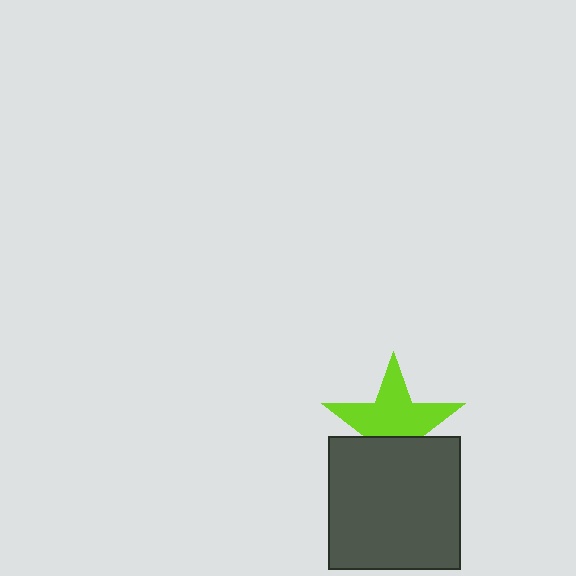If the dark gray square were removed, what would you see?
You would see the complete lime star.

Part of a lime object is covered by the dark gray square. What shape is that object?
It is a star.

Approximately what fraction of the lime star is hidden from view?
Roughly 38% of the lime star is hidden behind the dark gray square.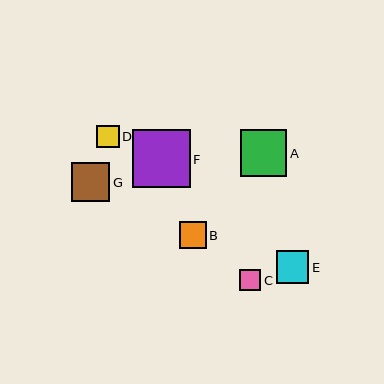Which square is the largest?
Square F is the largest with a size of approximately 58 pixels.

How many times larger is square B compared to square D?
Square B is approximately 1.2 times the size of square D.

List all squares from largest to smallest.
From largest to smallest: F, A, G, E, B, D, C.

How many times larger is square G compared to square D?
Square G is approximately 1.7 times the size of square D.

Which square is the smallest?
Square C is the smallest with a size of approximately 21 pixels.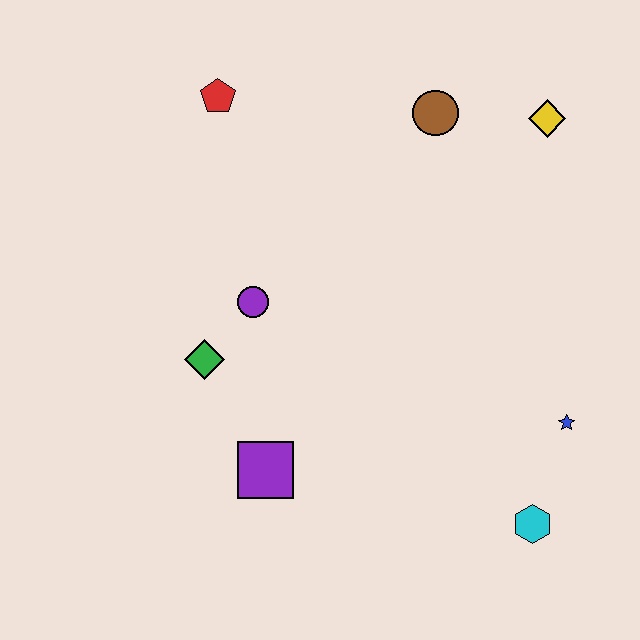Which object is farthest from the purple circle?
The cyan hexagon is farthest from the purple circle.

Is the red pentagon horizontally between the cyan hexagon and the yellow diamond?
No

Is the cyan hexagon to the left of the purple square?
No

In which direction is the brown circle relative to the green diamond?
The brown circle is above the green diamond.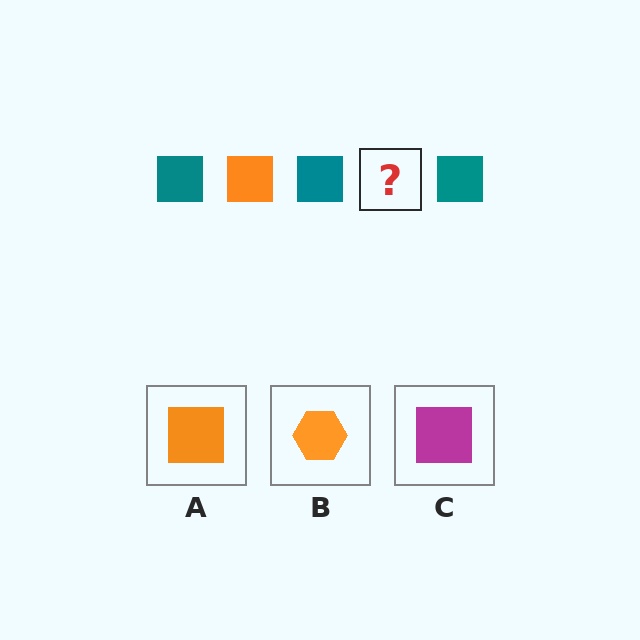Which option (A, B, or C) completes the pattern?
A.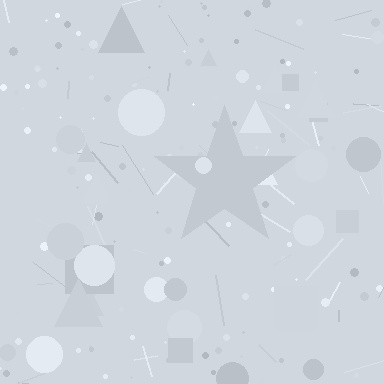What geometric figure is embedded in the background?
A star is embedded in the background.